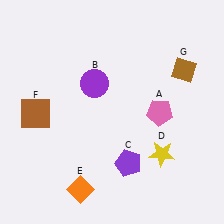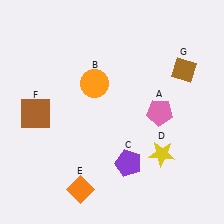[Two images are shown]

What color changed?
The circle (B) changed from purple in Image 1 to orange in Image 2.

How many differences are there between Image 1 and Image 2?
There is 1 difference between the two images.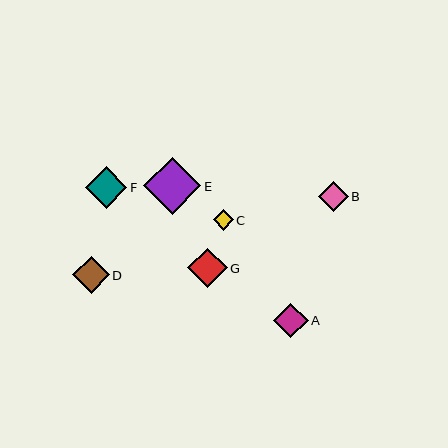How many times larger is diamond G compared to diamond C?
Diamond G is approximately 1.9 times the size of diamond C.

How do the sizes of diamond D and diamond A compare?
Diamond D and diamond A are approximately the same size.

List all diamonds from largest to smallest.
From largest to smallest: E, F, G, D, A, B, C.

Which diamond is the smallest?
Diamond C is the smallest with a size of approximately 20 pixels.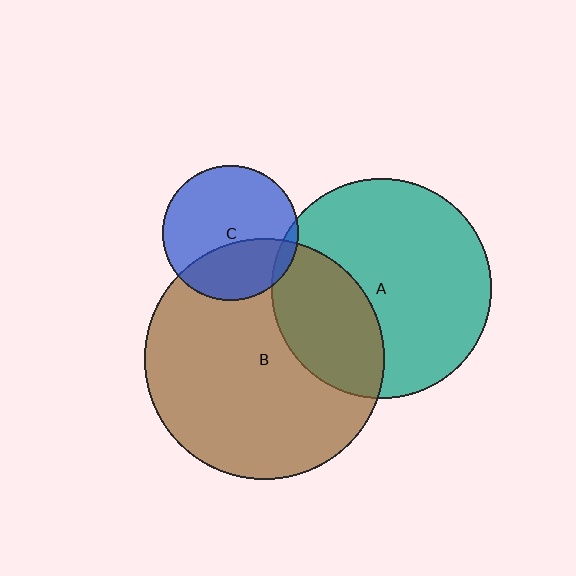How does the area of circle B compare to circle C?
Approximately 3.1 times.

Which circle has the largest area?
Circle B (brown).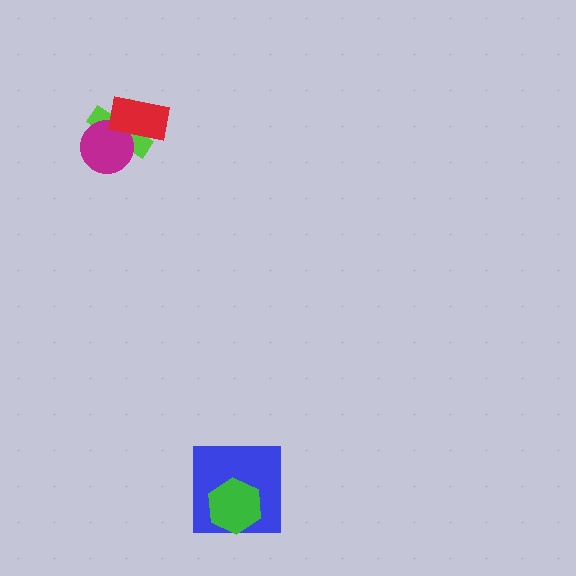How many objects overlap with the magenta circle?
2 objects overlap with the magenta circle.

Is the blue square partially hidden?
Yes, it is partially covered by another shape.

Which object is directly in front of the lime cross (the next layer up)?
The magenta circle is directly in front of the lime cross.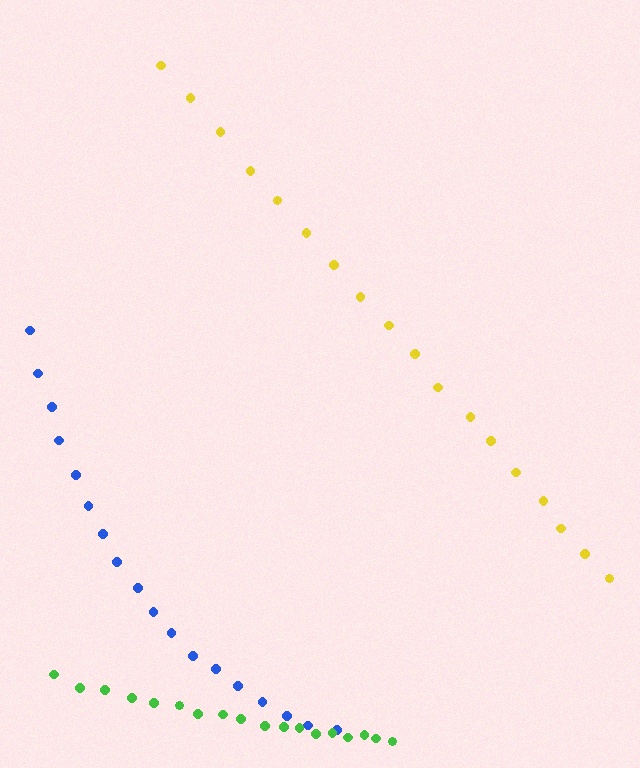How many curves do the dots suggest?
There are 3 distinct paths.